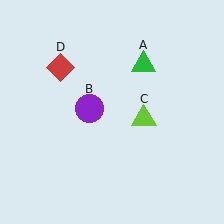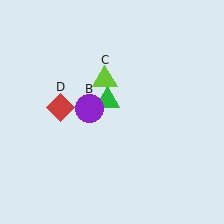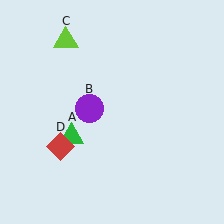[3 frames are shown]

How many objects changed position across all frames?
3 objects changed position: green triangle (object A), lime triangle (object C), red diamond (object D).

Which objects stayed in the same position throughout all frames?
Purple circle (object B) remained stationary.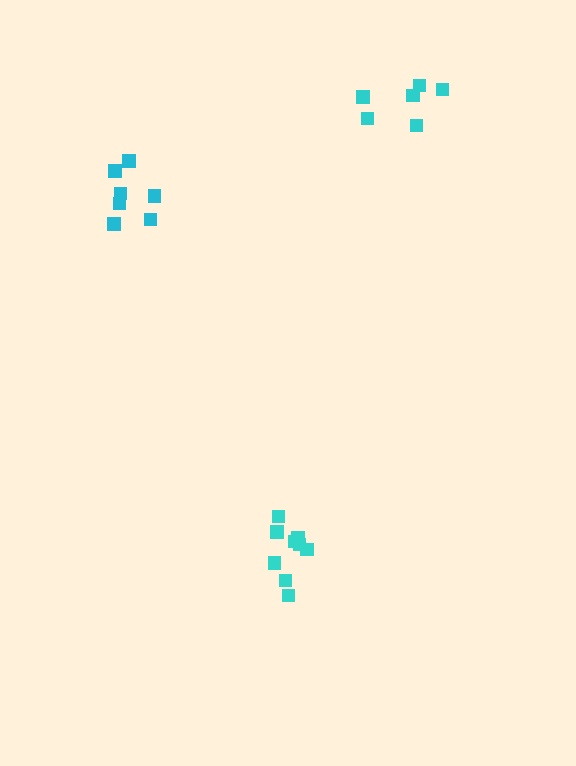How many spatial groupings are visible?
There are 3 spatial groupings.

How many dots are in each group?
Group 1: 9 dots, Group 2: 7 dots, Group 3: 6 dots (22 total).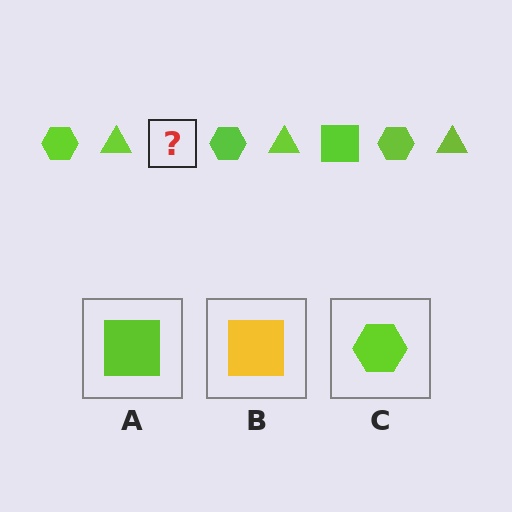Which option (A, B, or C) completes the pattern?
A.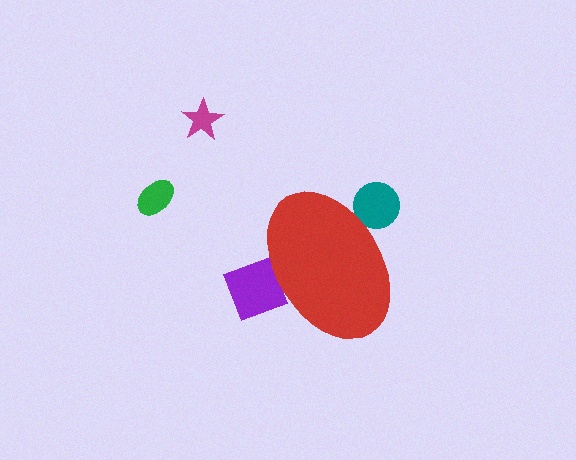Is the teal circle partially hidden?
Yes, the teal circle is partially hidden behind the red ellipse.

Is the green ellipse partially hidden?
No, the green ellipse is fully visible.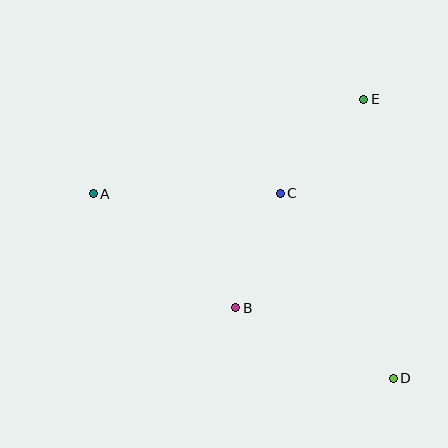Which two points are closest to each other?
Points B and C are closest to each other.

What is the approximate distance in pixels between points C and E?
The distance between C and E is approximately 126 pixels.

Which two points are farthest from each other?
Points A and D are farthest from each other.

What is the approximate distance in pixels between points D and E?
The distance between D and E is approximately 281 pixels.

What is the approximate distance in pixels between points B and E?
The distance between B and E is approximately 245 pixels.